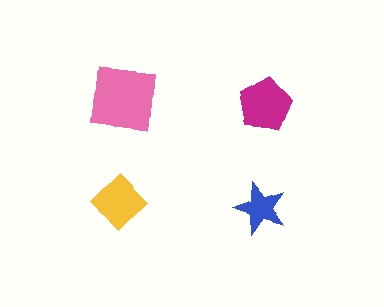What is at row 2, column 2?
A blue star.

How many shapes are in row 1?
2 shapes.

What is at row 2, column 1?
A yellow diamond.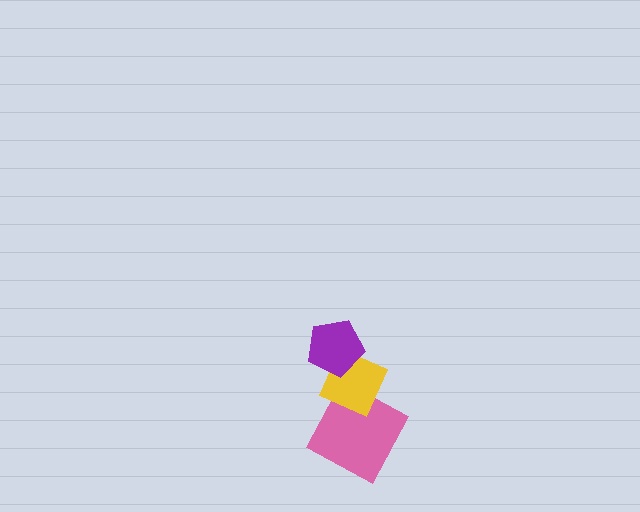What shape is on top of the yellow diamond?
The purple pentagon is on top of the yellow diamond.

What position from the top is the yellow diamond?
The yellow diamond is 2nd from the top.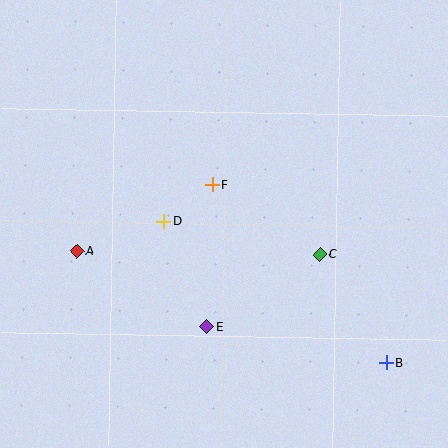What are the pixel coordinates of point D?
Point D is at (164, 221).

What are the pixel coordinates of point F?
Point F is at (212, 184).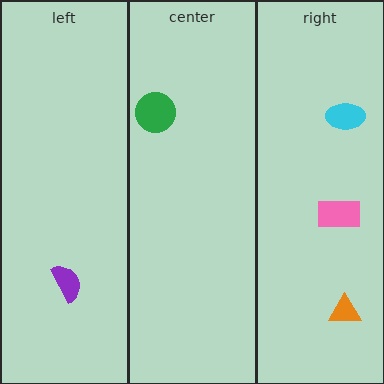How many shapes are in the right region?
3.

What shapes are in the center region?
The green circle.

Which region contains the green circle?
The center region.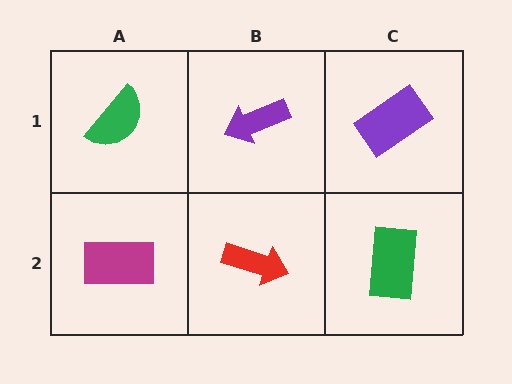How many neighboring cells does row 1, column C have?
2.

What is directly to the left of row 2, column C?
A red arrow.